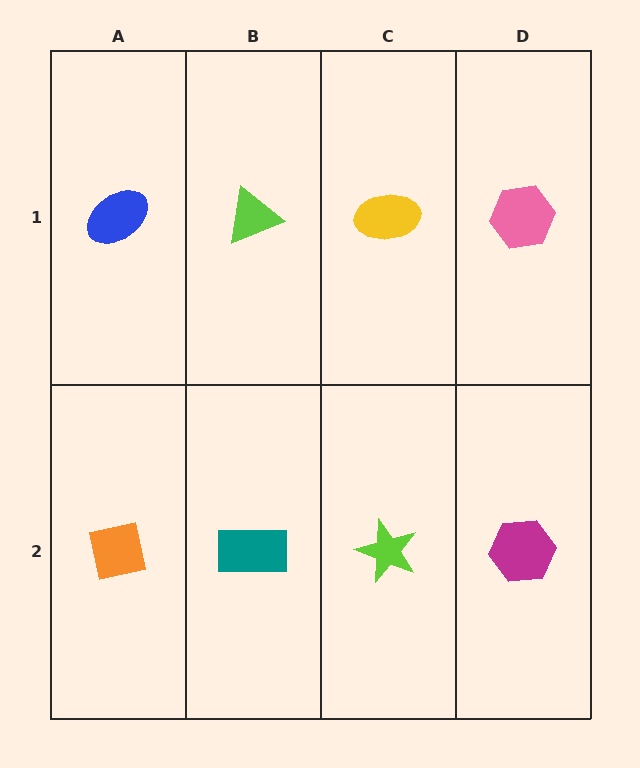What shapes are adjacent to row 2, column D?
A pink hexagon (row 1, column D), a lime star (row 2, column C).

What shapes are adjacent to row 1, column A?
An orange square (row 2, column A), a lime triangle (row 1, column B).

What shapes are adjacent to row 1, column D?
A magenta hexagon (row 2, column D), a yellow ellipse (row 1, column C).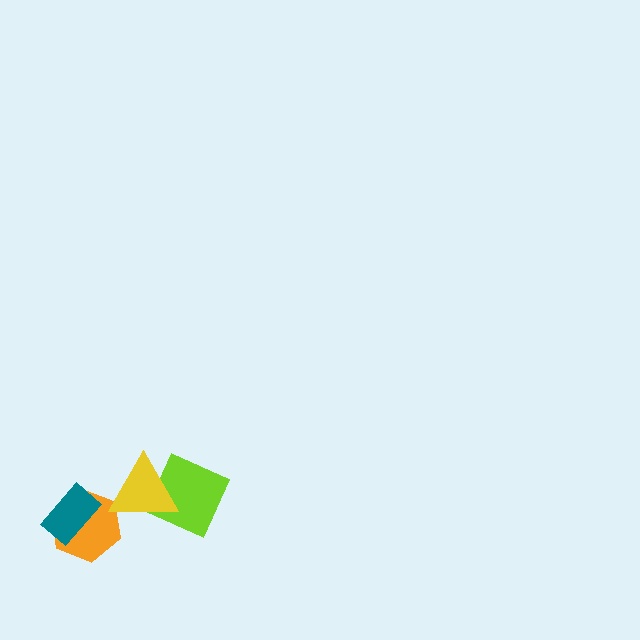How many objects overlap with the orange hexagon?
2 objects overlap with the orange hexagon.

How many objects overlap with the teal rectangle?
1 object overlaps with the teal rectangle.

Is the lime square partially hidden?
Yes, it is partially covered by another shape.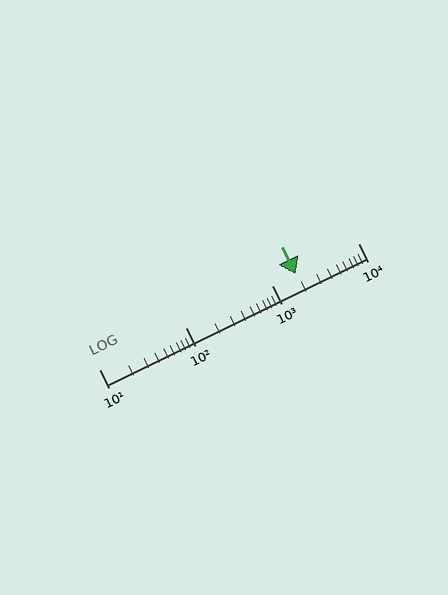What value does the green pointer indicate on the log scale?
The pointer indicates approximately 1900.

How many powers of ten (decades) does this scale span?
The scale spans 3 decades, from 10 to 10000.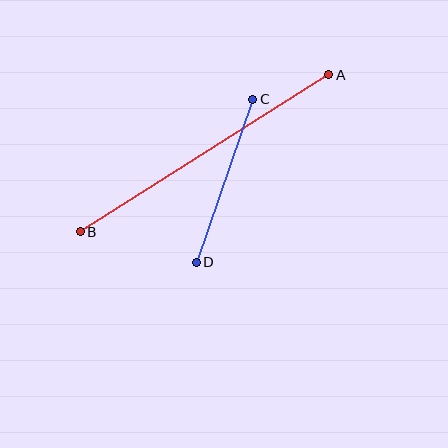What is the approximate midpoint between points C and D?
The midpoint is at approximately (224, 181) pixels.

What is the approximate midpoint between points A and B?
The midpoint is at approximately (205, 153) pixels.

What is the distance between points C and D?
The distance is approximately 173 pixels.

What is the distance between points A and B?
The distance is approximately 294 pixels.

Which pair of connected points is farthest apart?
Points A and B are farthest apart.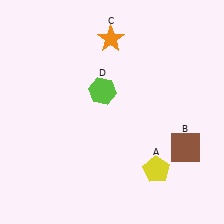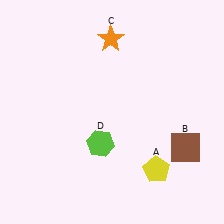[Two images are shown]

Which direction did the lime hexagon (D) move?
The lime hexagon (D) moved down.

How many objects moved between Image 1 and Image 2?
1 object moved between the two images.